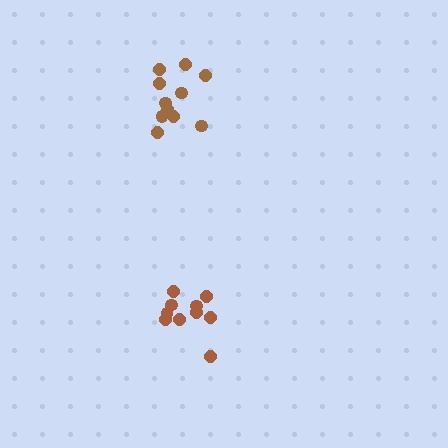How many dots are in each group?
Group 1: 11 dots, Group 2: 10 dots (21 total).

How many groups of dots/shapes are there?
There are 2 groups.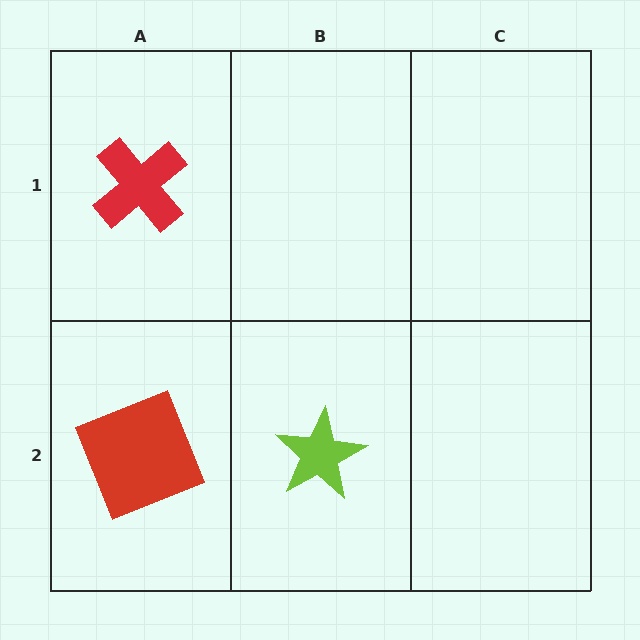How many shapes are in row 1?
1 shape.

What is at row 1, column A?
A red cross.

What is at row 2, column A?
A red square.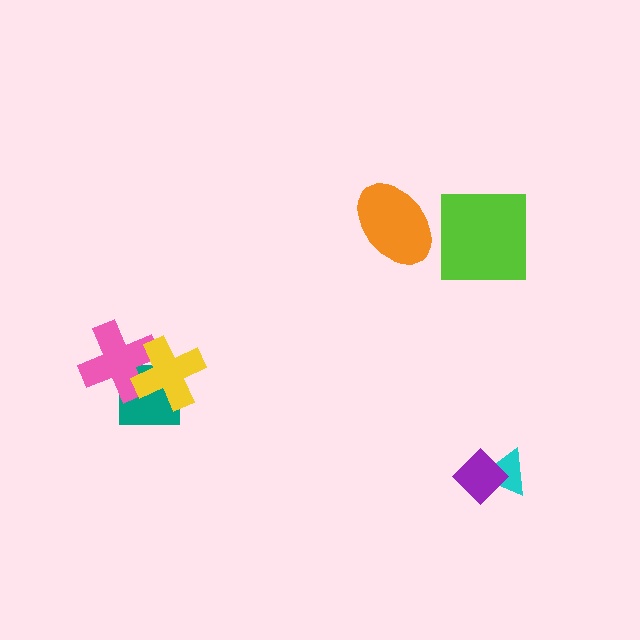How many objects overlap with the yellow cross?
2 objects overlap with the yellow cross.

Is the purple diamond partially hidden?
No, no other shape covers it.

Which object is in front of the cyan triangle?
The purple diamond is in front of the cyan triangle.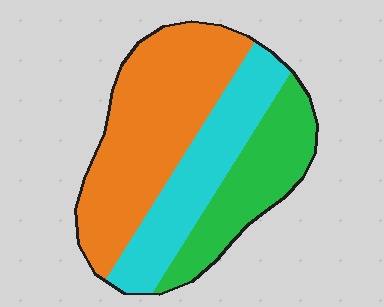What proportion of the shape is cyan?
Cyan takes up between a quarter and a half of the shape.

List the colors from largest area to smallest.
From largest to smallest: orange, cyan, green.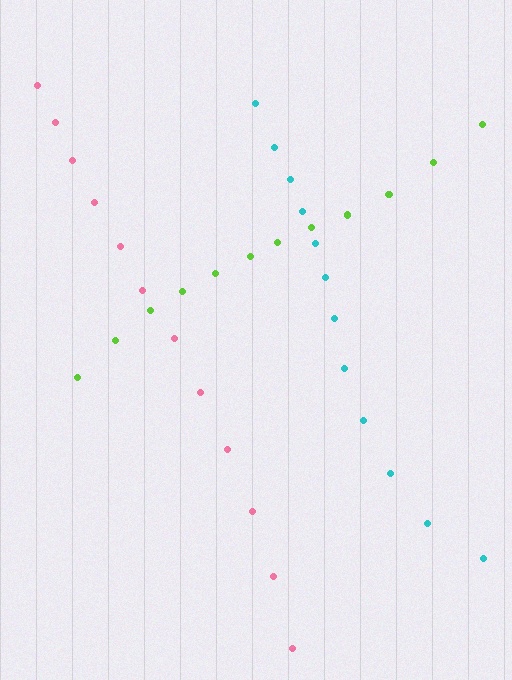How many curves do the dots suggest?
There are 3 distinct paths.